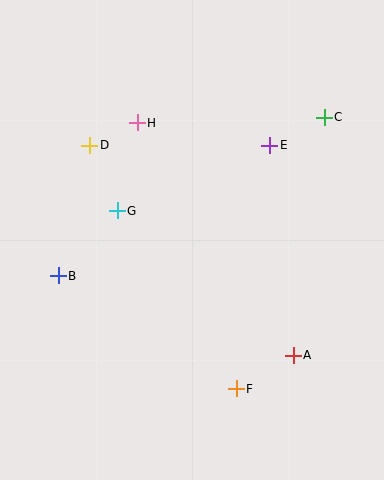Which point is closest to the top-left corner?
Point D is closest to the top-left corner.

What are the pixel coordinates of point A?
Point A is at (293, 355).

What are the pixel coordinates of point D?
Point D is at (90, 145).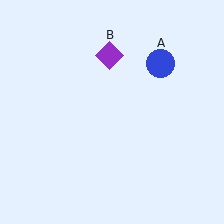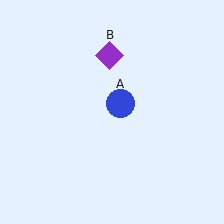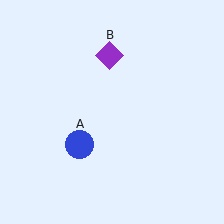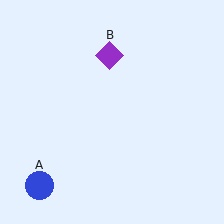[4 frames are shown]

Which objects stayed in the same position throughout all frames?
Purple diamond (object B) remained stationary.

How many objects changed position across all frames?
1 object changed position: blue circle (object A).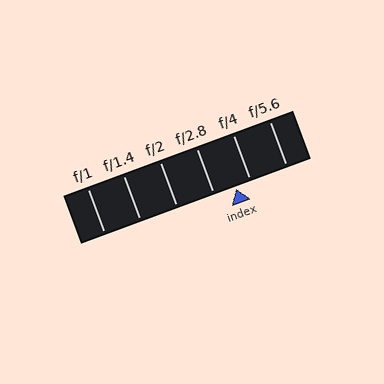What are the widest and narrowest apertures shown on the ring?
The widest aperture shown is f/1 and the narrowest is f/5.6.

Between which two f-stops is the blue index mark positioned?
The index mark is between f/2.8 and f/4.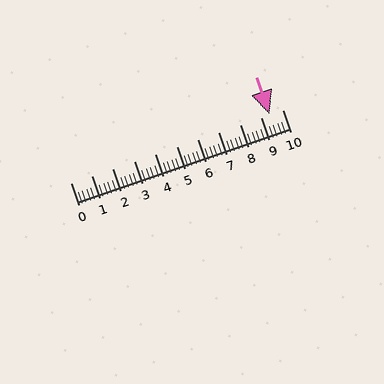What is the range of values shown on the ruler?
The ruler shows values from 0 to 10.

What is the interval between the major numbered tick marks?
The major tick marks are spaced 1 units apart.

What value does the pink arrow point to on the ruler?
The pink arrow points to approximately 9.4.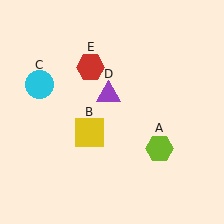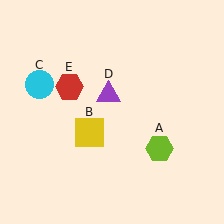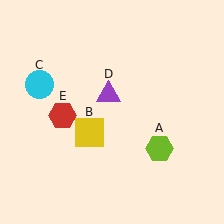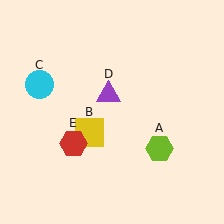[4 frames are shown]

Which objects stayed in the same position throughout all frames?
Lime hexagon (object A) and yellow square (object B) and cyan circle (object C) and purple triangle (object D) remained stationary.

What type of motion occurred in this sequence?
The red hexagon (object E) rotated counterclockwise around the center of the scene.